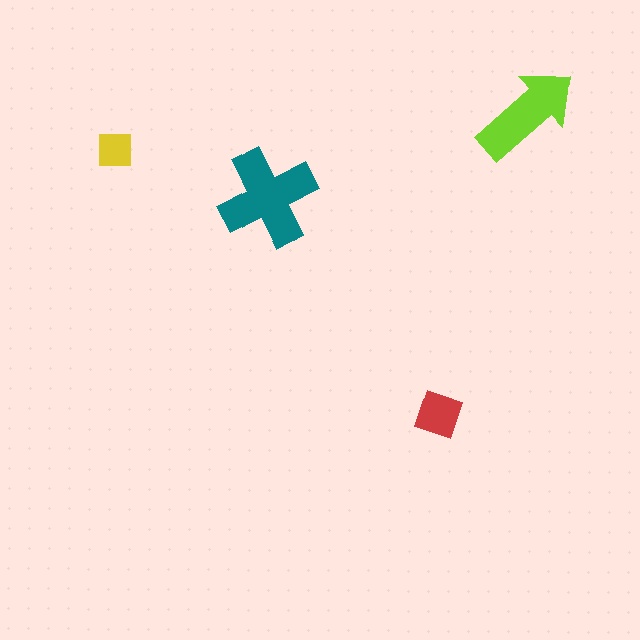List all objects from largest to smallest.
The teal cross, the lime arrow, the red diamond, the yellow square.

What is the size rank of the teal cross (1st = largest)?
1st.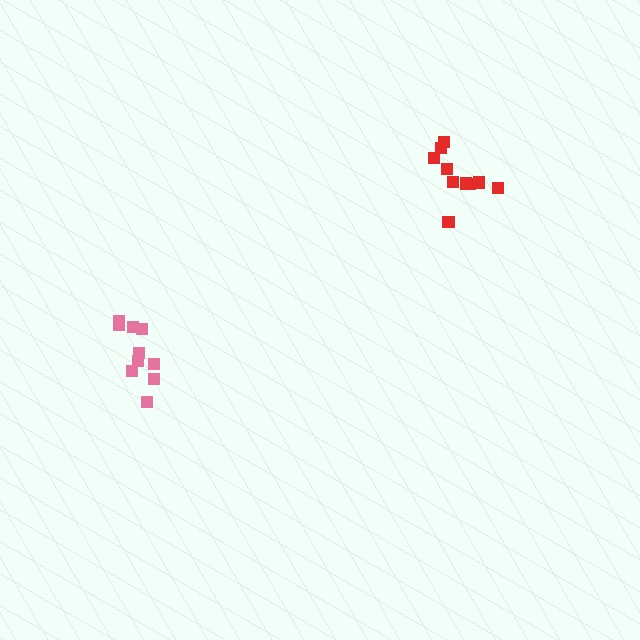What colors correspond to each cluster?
The clusters are colored: red, pink.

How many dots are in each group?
Group 1: 10 dots, Group 2: 10 dots (20 total).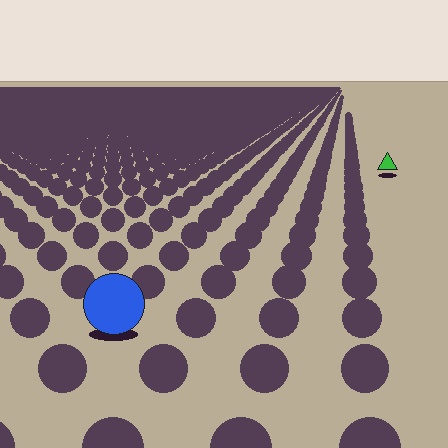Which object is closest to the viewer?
The blue circle is closest. The texture marks near it are larger and more spread out.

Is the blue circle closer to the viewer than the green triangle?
Yes. The blue circle is closer — you can tell from the texture gradient: the ground texture is coarser near it.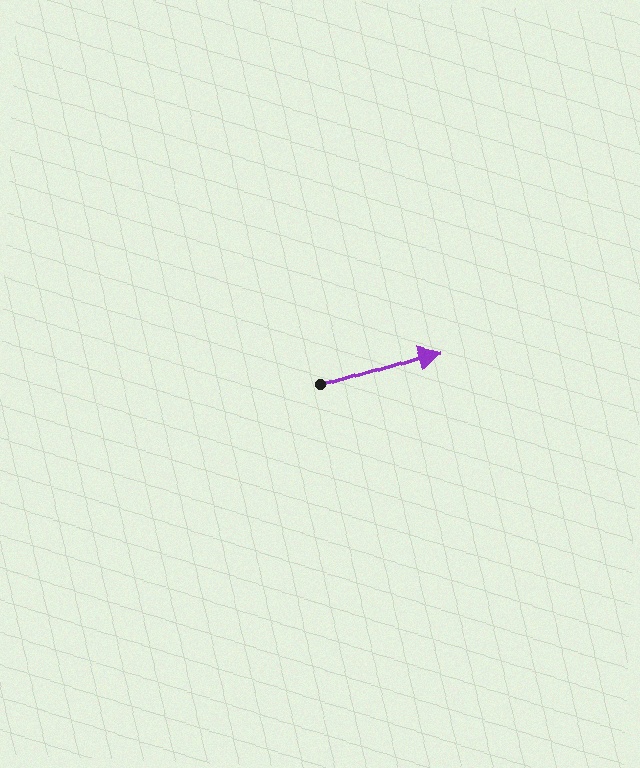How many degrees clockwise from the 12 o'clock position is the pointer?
Approximately 73 degrees.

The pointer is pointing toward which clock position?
Roughly 2 o'clock.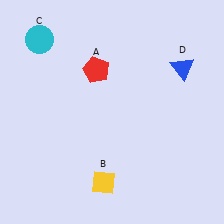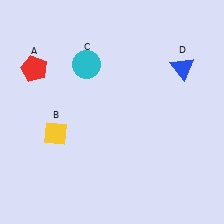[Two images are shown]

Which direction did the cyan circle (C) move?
The cyan circle (C) moved right.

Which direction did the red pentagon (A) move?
The red pentagon (A) moved left.